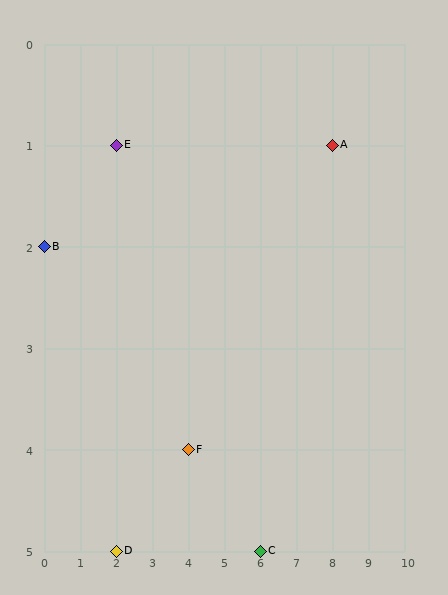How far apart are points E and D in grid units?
Points E and D are 4 rows apart.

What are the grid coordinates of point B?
Point B is at grid coordinates (0, 2).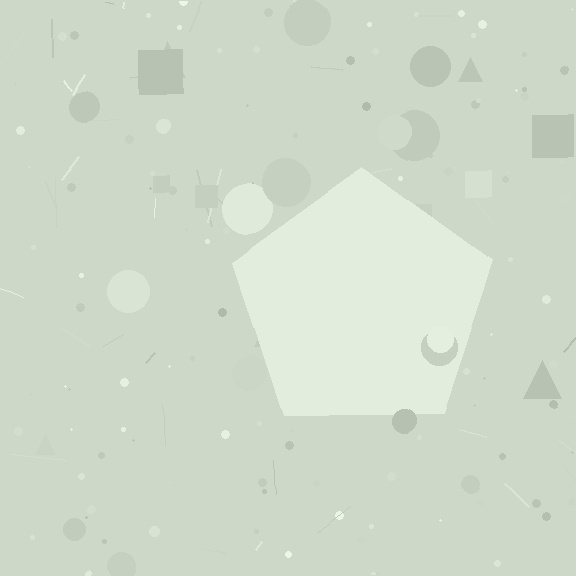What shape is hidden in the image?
A pentagon is hidden in the image.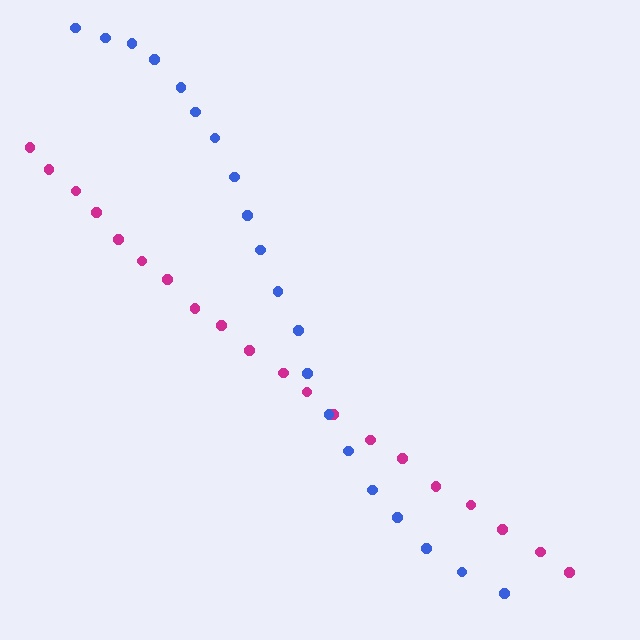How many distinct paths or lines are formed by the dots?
There are 2 distinct paths.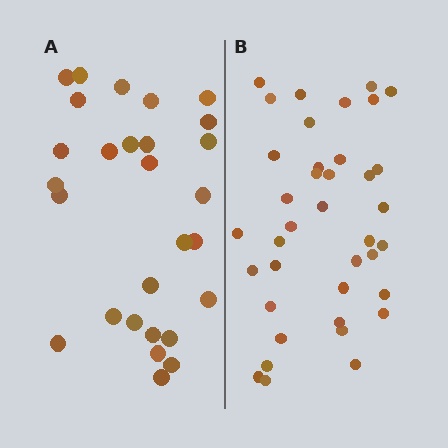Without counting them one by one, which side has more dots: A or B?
Region B (the right region) has more dots.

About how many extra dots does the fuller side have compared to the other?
Region B has roughly 10 or so more dots than region A.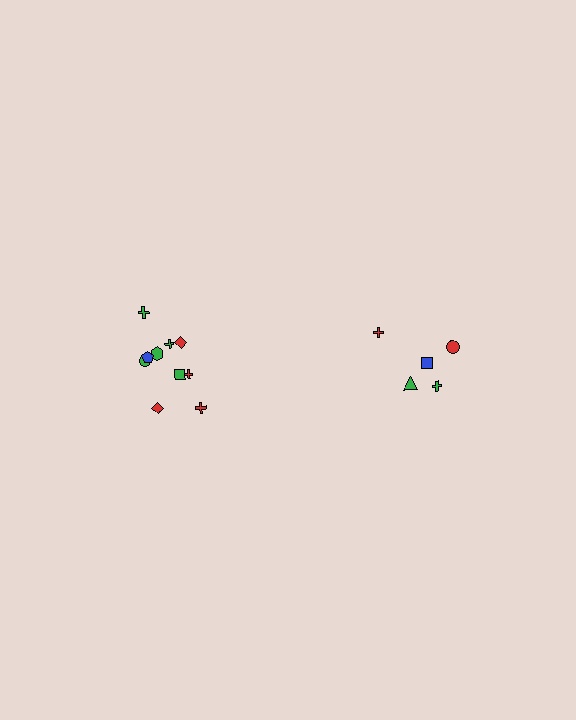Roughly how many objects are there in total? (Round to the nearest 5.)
Roughly 15 objects in total.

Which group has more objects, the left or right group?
The left group.